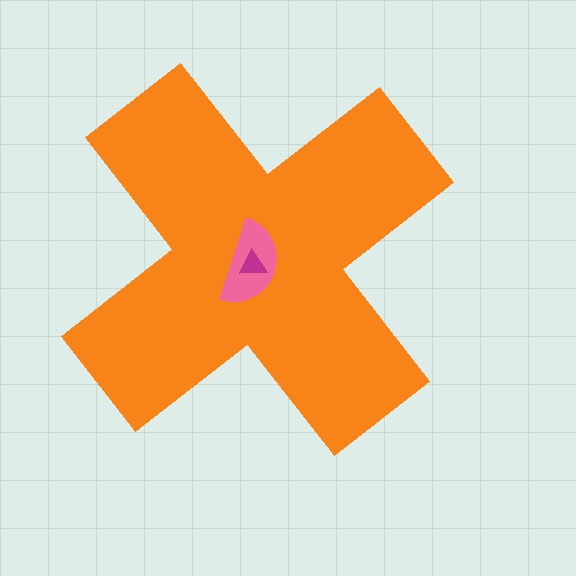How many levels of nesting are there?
3.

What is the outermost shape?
The orange cross.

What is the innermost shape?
The magenta triangle.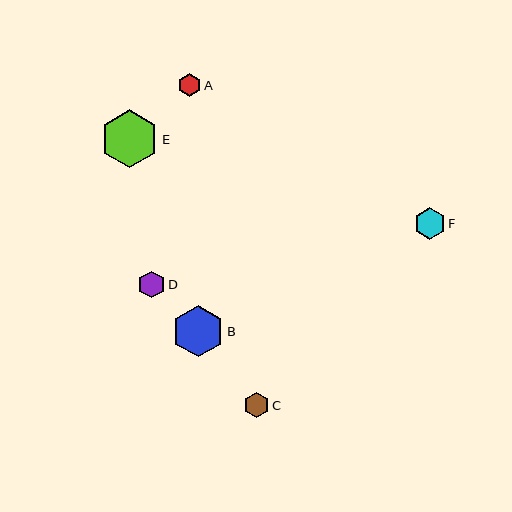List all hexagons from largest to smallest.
From largest to smallest: E, B, F, D, C, A.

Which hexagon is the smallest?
Hexagon A is the smallest with a size of approximately 22 pixels.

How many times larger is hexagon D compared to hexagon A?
Hexagon D is approximately 1.2 times the size of hexagon A.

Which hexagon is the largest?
Hexagon E is the largest with a size of approximately 58 pixels.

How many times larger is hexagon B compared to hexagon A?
Hexagon B is approximately 2.3 times the size of hexagon A.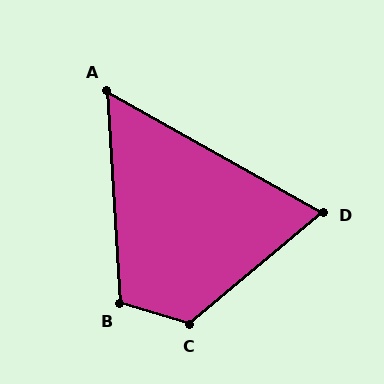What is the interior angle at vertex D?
Approximately 69 degrees (acute).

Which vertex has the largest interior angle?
C, at approximately 123 degrees.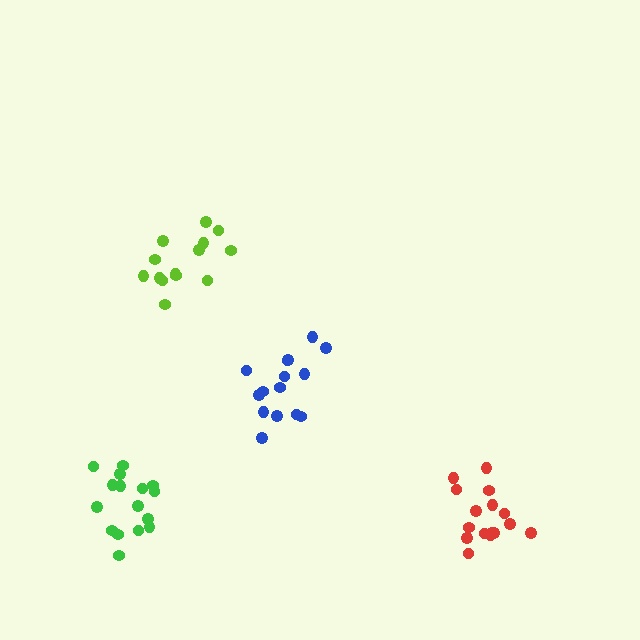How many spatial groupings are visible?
There are 4 spatial groupings.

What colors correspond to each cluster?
The clusters are colored: blue, lime, red, green.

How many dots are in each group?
Group 1: 15 dots, Group 2: 14 dots, Group 3: 16 dots, Group 4: 16 dots (61 total).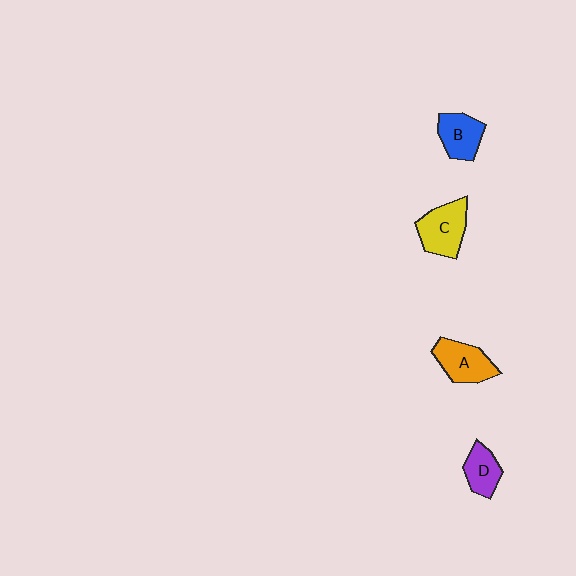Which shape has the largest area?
Shape C (yellow).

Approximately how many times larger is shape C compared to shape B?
Approximately 1.3 times.